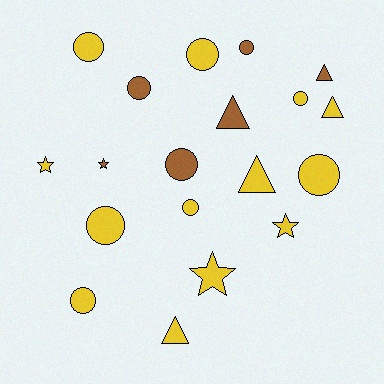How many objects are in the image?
There are 19 objects.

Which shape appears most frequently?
Circle, with 10 objects.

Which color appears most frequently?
Yellow, with 13 objects.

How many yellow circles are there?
There are 7 yellow circles.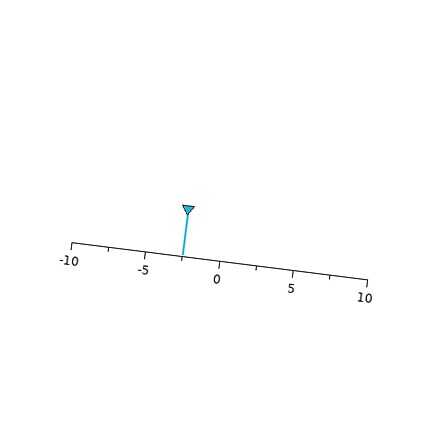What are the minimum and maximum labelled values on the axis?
The axis runs from -10 to 10.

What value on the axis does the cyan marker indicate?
The marker indicates approximately -2.5.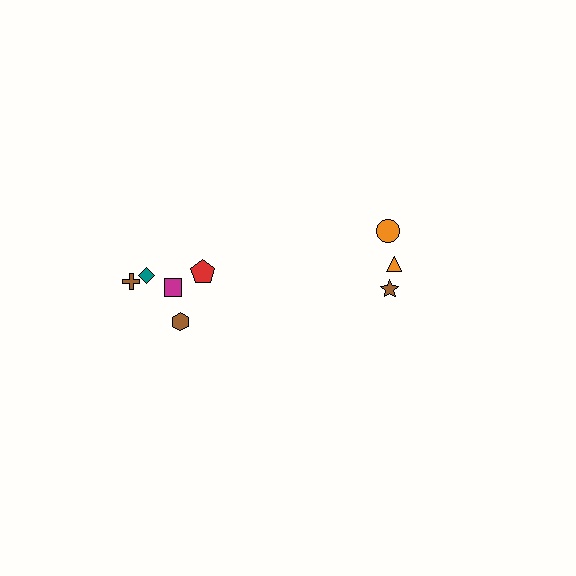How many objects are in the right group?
There are 3 objects.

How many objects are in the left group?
There are 5 objects.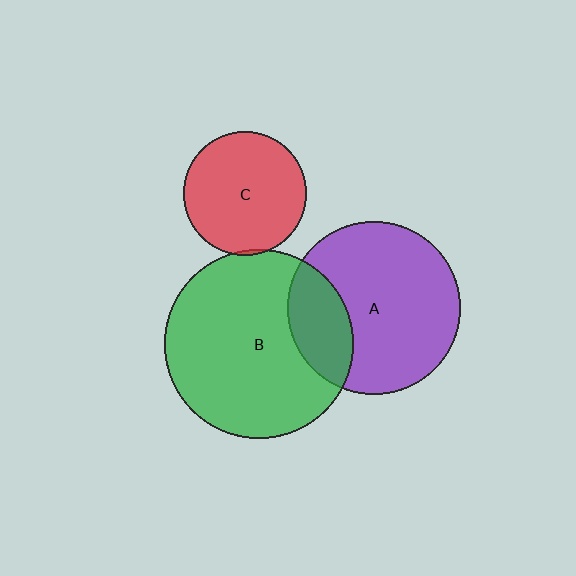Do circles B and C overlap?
Yes.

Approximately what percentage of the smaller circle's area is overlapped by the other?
Approximately 5%.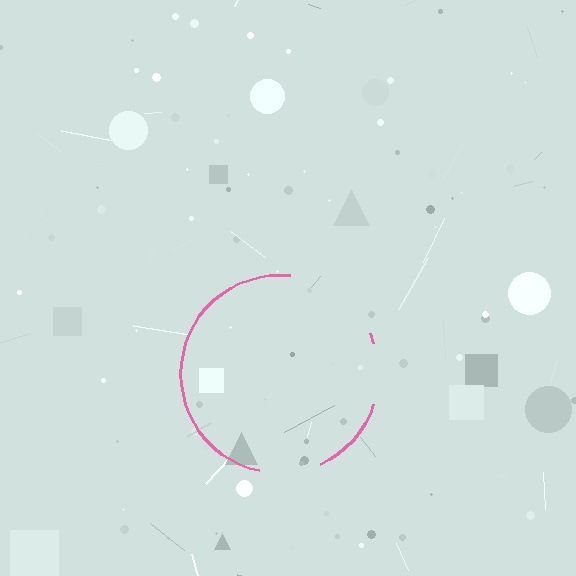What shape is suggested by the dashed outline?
The dashed outline suggests a circle.